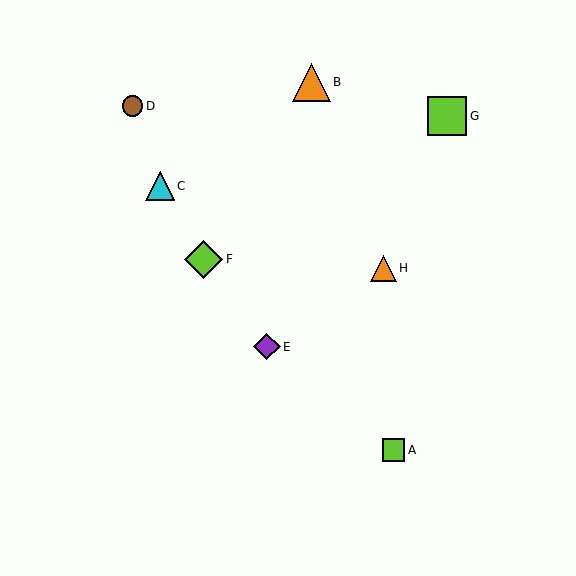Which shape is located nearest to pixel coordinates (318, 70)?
The orange triangle (labeled B) at (311, 82) is nearest to that location.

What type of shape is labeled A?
Shape A is a lime square.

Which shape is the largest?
The lime square (labeled G) is the largest.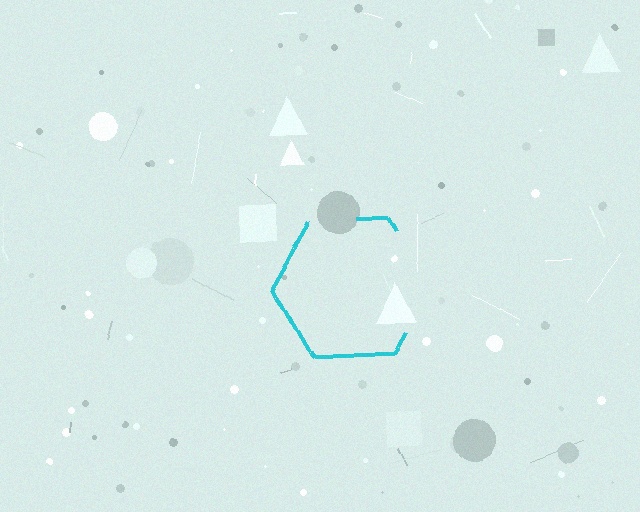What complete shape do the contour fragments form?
The contour fragments form a hexagon.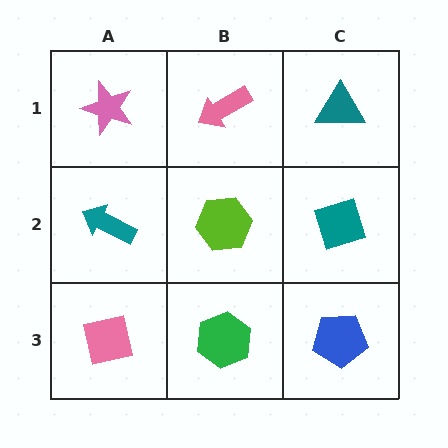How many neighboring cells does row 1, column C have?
2.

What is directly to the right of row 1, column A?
A pink arrow.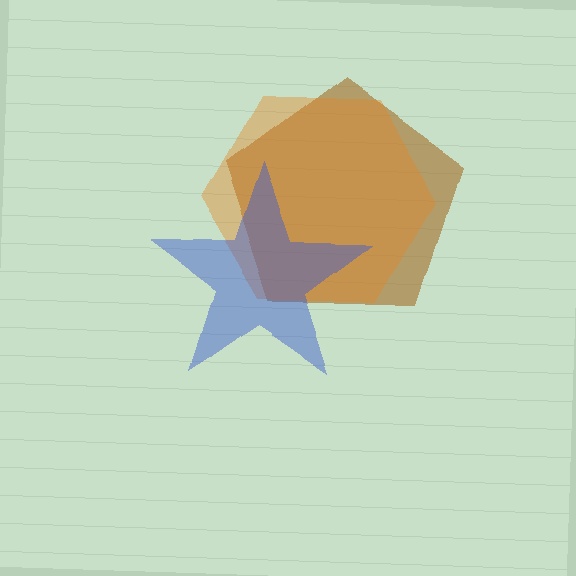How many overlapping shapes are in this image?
There are 3 overlapping shapes in the image.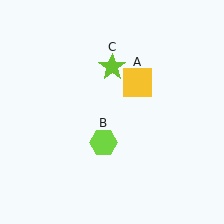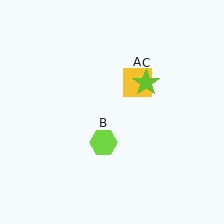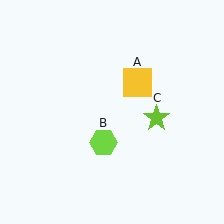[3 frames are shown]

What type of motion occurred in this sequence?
The lime star (object C) rotated clockwise around the center of the scene.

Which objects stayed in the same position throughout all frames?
Yellow square (object A) and lime hexagon (object B) remained stationary.